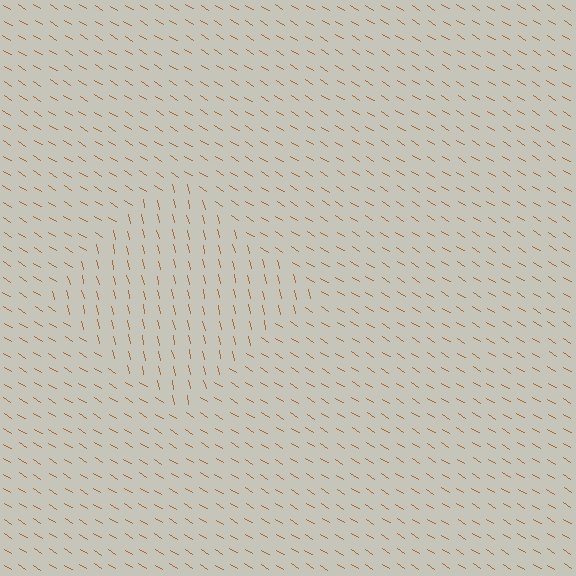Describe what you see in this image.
The image is filled with small brown line segments. A diamond region in the image has lines oriented differently from the surrounding lines, creating a visible texture boundary.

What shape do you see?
I see a diamond.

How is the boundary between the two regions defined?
The boundary is defined purely by a change in line orientation (approximately 45 degrees difference). All lines are the same color and thickness.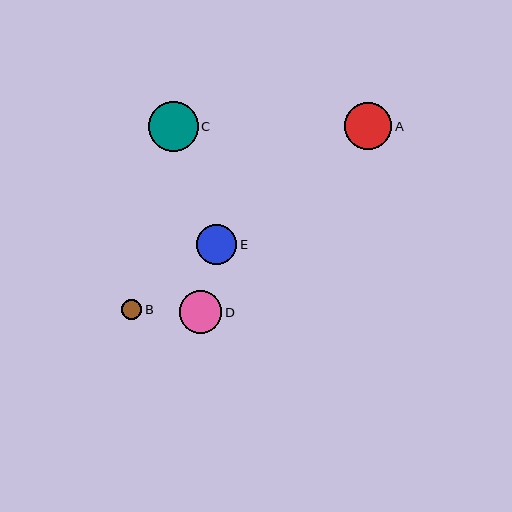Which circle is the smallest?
Circle B is the smallest with a size of approximately 20 pixels.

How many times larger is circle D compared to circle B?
Circle D is approximately 2.1 times the size of circle B.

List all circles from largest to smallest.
From largest to smallest: C, A, D, E, B.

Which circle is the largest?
Circle C is the largest with a size of approximately 50 pixels.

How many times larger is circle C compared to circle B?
Circle C is approximately 2.5 times the size of circle B.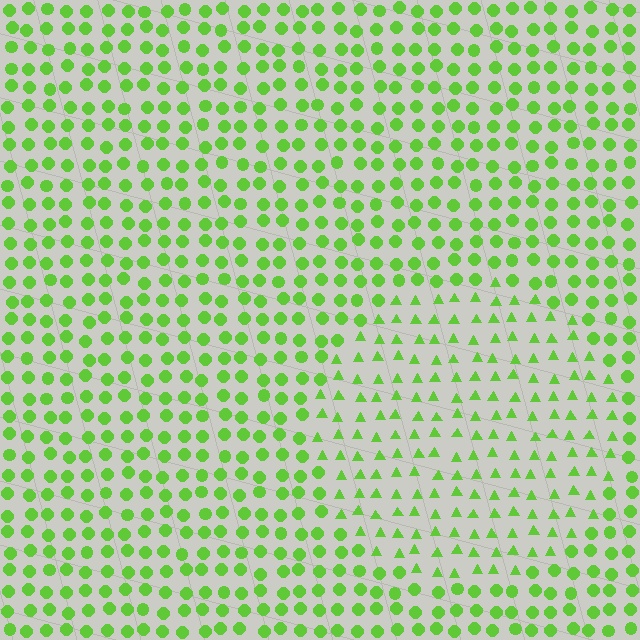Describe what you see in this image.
The image is filled with small lime elements arranged in a uniform grid. A circle-shaped region contains triangles, while the surrounding area contains circles. The boundary is defined purely by the change in element shape.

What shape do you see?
I see a circle.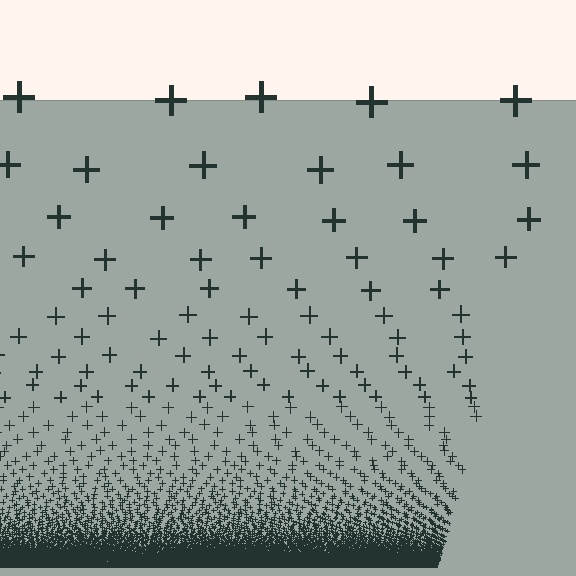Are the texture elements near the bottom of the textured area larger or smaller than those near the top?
Smaller. The gradient is inverted — elements near the bottom are smaller and denser.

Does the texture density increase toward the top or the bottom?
Density increases toward the bottom.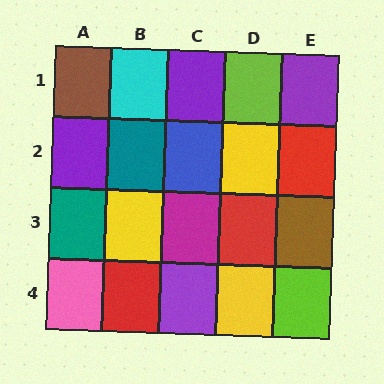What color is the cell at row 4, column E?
Lime.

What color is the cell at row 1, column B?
Cyan.